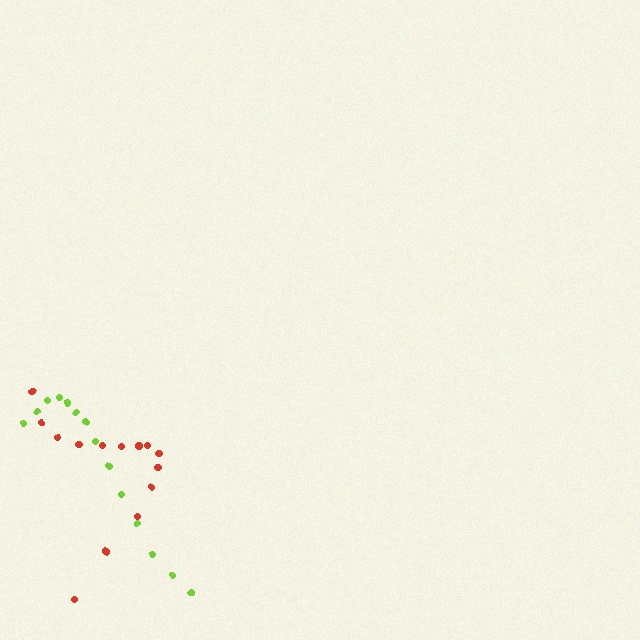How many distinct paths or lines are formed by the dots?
There are 2 distinct paths.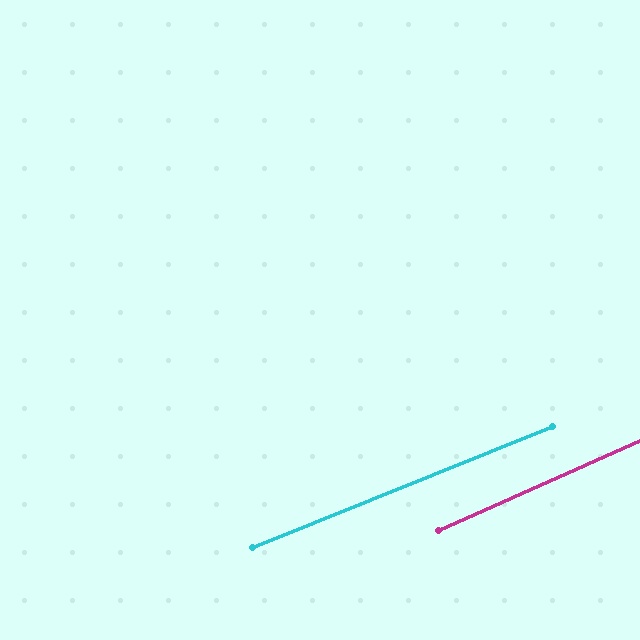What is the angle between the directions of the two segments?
Approximately 2 degrees.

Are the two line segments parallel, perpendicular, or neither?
Parallel — their directions differ by only 2.0°.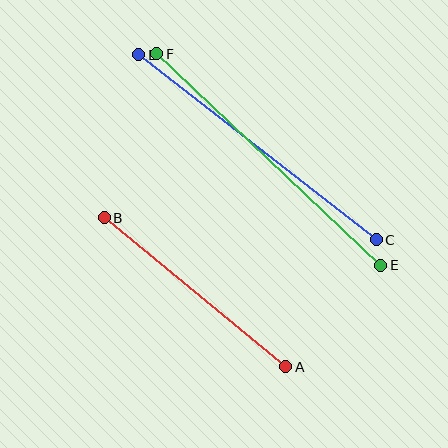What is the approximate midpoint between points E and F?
The midpoint is at approximately (269, 159) pixels.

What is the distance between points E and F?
The distance is approximately 308 pixels.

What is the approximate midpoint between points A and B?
The midpoint is at approximately (195, 292) pixels.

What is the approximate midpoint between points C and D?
The midpoint is at approximately (257, 147) pixels.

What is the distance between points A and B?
The distance is approximately 235 pixels.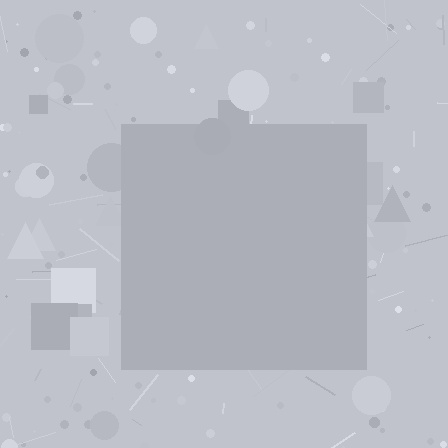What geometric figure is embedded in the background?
A square is embedded in the background.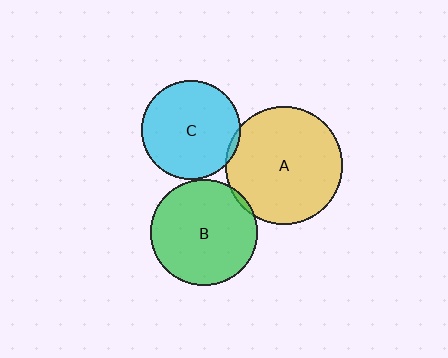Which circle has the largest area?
Circle A (yellow).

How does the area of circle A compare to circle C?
Approximately 1.4 times.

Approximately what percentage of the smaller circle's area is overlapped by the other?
Approximately 5%.